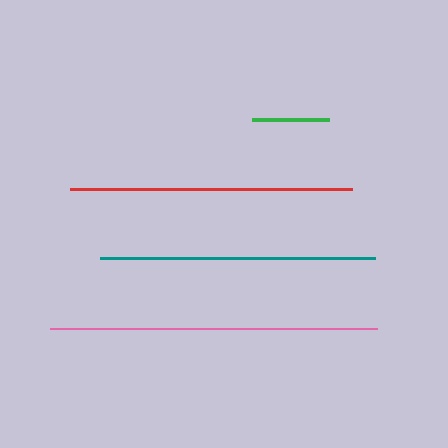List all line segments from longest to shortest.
From longest to shortest: pink, red, teal, green.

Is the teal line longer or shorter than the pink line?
The pink line is longer than the teal line.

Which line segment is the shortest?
The green line is the shortest at approximately 78 pixels.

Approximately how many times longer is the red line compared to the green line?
The red line is approximately 3.6 times the length of the green line.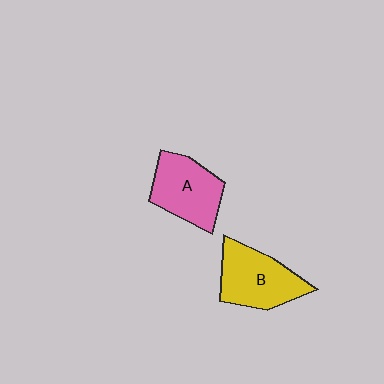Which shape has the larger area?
Shape B (yellow).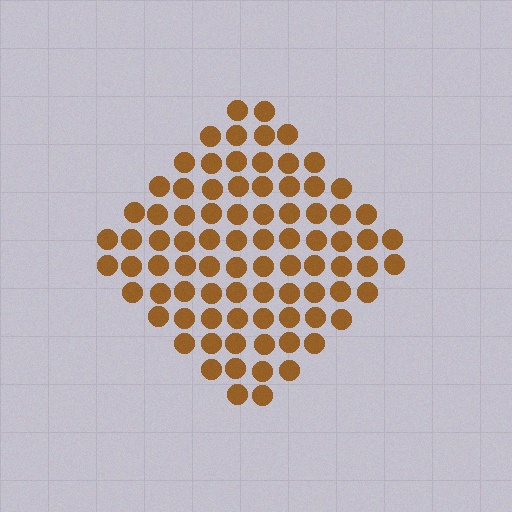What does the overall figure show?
The overall figure shows a diamond.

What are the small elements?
The small elements are circles.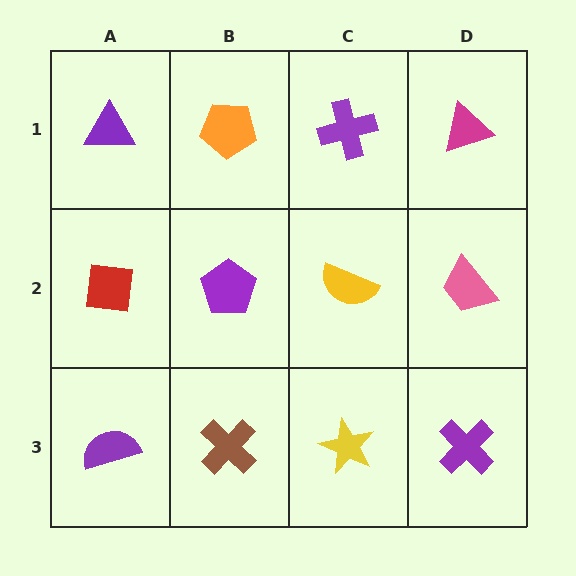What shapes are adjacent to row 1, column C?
A yellow semicircle (row 2, column C), an orange pentagon (row 1, column B), a magenta triangle (row 1, column D).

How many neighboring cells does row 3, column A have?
2.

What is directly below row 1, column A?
A red square.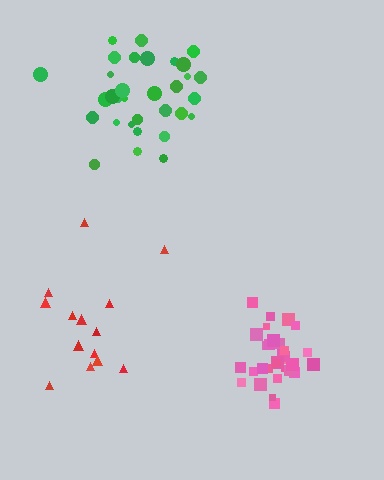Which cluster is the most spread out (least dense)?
Red.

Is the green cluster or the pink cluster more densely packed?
Pink.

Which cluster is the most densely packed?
Pink.